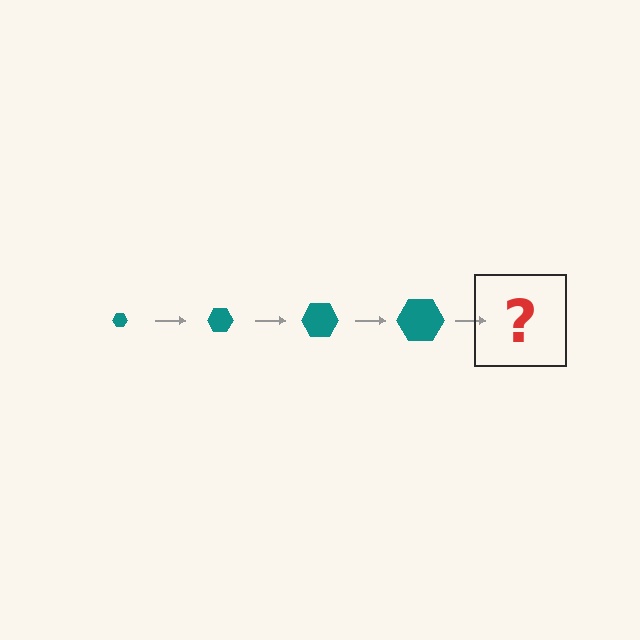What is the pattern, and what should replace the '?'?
The pattern is that the hexagon gets progressively larger each step. The '?' should be a teal hexagon, larger than the previous one.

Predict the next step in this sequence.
The next step is a teal hexagon, larger than the previous one.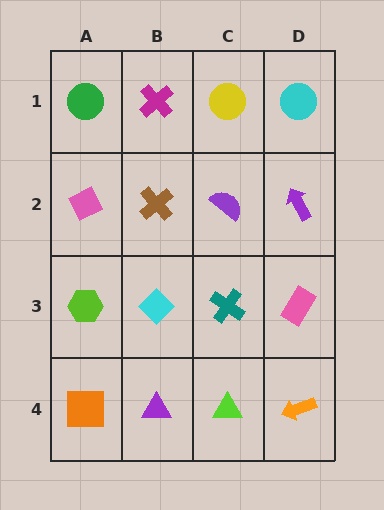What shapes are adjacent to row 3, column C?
A purple semicircle (row 2, column C), a lime triangle (row 4, column C), a cyan diamond (row 3, column B), a pink rectangle (row 3, column D).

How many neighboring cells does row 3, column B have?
4.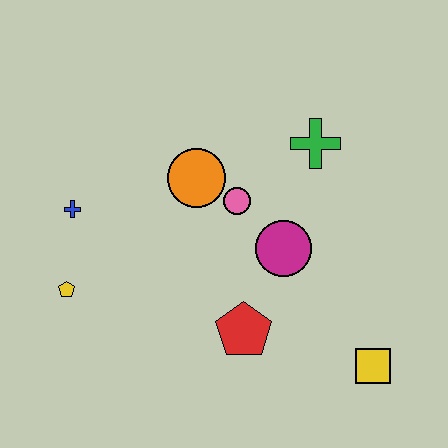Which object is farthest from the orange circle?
The yellow square is farthest from the orange circle.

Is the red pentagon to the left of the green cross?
Yes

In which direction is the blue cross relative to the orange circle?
The blue cross is to the left of the orange circle.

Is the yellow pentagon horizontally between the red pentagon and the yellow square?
No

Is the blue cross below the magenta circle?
No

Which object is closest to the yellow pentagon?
The blue cross is closest to the yellow pentagon.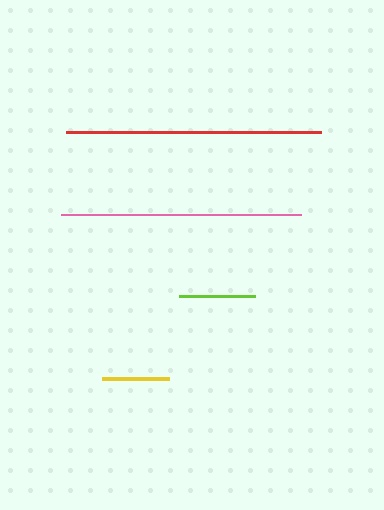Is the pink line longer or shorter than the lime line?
The pink line is longer than the lime line.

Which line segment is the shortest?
The yellow line is the shortest at approximately 66 pixels.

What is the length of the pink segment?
The pink segment is approximately 240 pixels long.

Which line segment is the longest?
The red line is the longest at approximately 255 pixels.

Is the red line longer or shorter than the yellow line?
The red line is longer than the yellow line.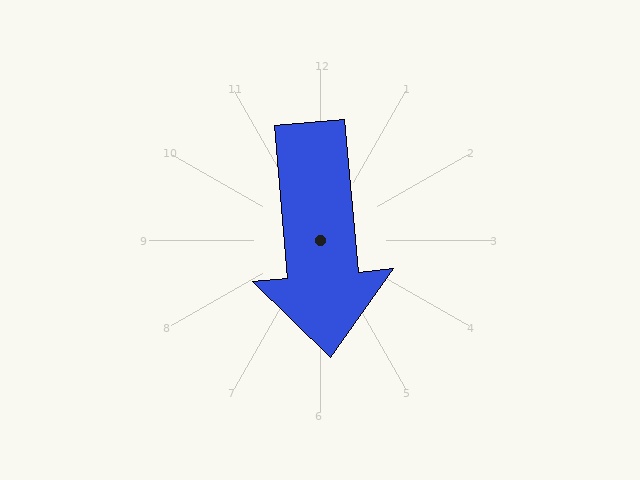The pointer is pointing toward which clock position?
Roughly 6 o'clock.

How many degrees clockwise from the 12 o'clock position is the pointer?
Approximately 175 degrees.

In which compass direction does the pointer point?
South.